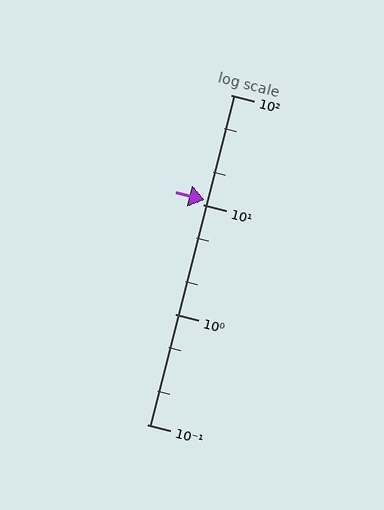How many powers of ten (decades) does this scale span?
The scale spans 3 decades, from 0.1 to 100.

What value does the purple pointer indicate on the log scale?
The pointer indicates approximately 11.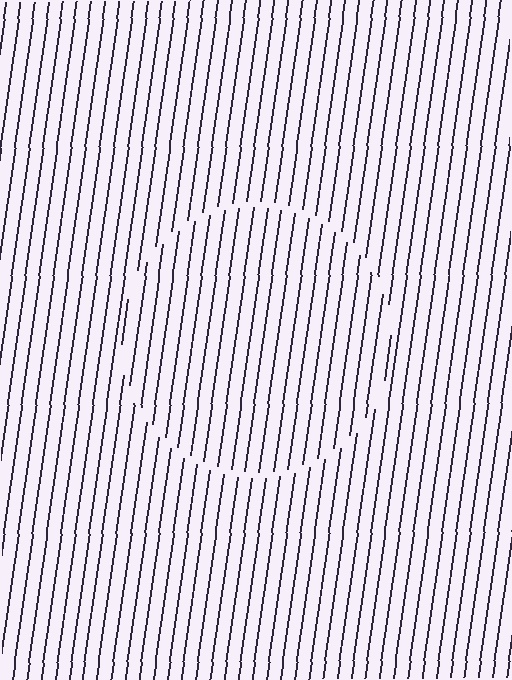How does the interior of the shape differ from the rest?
The interior of the shape contains the same grating, shifted by half a period — the contour is defined by the phase discontinuity where line-ends from the inner and outer gratings abut.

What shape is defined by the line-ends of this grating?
An illusory circle. The interior of the shape contains the same grating, shifted by half a period — the contour is defined by the phase discontinuity where line-ends from the inner and outer gratings abut.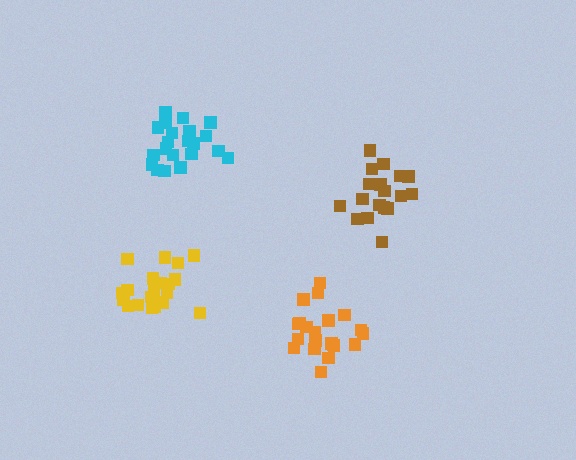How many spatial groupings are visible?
There are 4 spatial groupings.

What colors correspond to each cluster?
The clusters are colored: yellow, brown, cyan, orange.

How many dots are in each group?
Group 1: 20 dots, Group 2: 18 dots, Group 3: 21 dots, Group 4: 21 dots (80 total).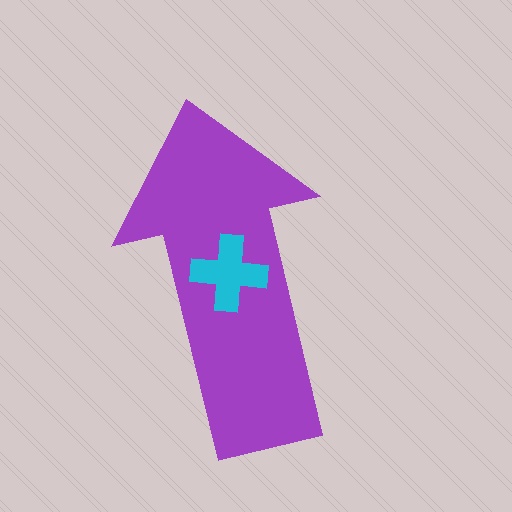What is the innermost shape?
The cyan cross.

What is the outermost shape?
The purple arrow.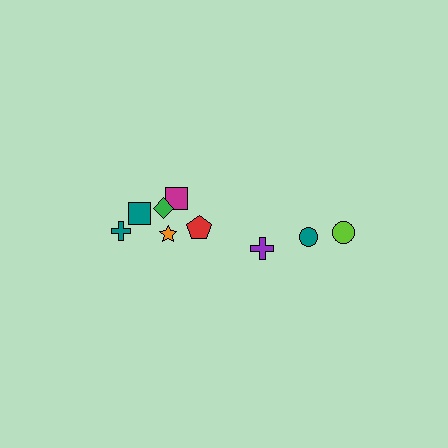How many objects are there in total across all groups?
There are 9 objects.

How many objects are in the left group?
There are 6 objects.